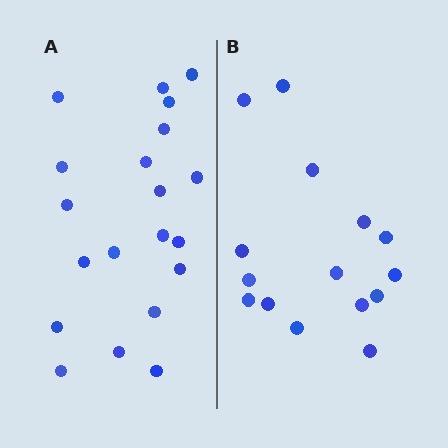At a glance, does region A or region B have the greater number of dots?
Region A (the left region) has more dots.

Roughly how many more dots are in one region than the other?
Region A has about 5 more dots than region B.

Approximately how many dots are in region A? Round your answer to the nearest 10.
About 20 dots.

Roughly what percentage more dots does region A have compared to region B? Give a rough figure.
About 35% more.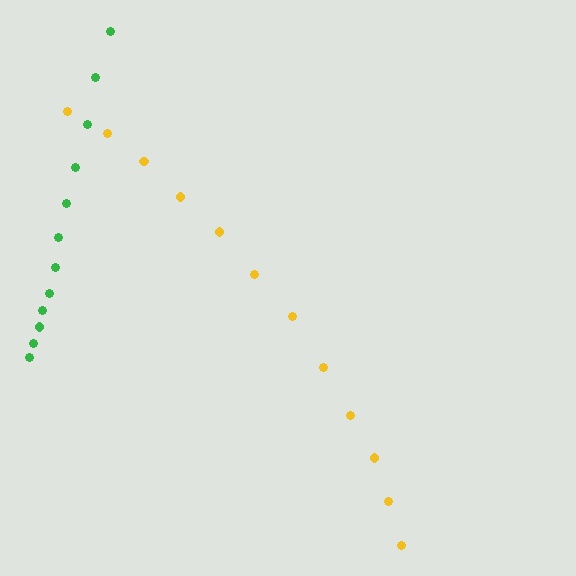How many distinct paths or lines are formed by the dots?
There are 2 distinct paths.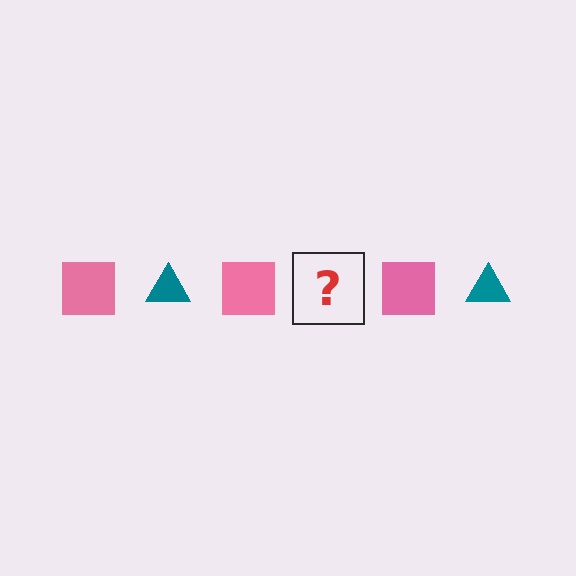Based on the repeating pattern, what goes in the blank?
The blank should be a teal triangle.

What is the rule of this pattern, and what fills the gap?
The rule is that the pattern alternates between pink square and teal triangle. The gap should be filled with a teal triangle.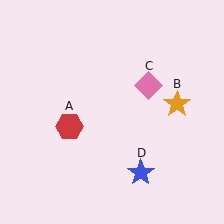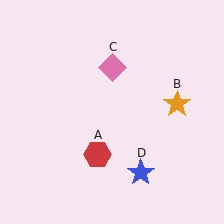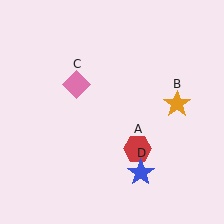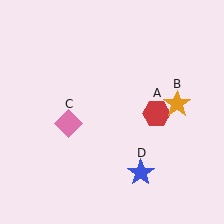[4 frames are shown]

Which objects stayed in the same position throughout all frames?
Orange star (object B) and blue star (object D) remained stationary.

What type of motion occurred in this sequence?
The red hexagon (object A), pink diamond (object C) rotated counterclockwise around the center of the scene.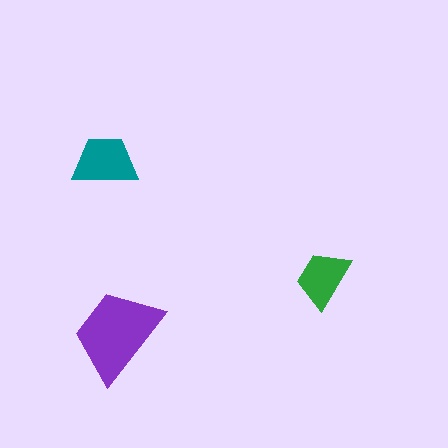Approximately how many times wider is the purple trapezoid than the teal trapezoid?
About 1.5 times wider.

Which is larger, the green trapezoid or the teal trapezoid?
The teal one.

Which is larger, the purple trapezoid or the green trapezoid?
The purple one.